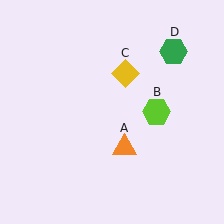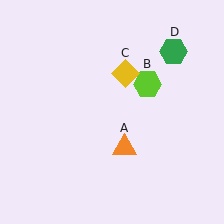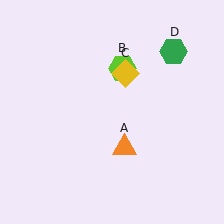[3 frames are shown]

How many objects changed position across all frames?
1 object changed position: lime hexagon (object B).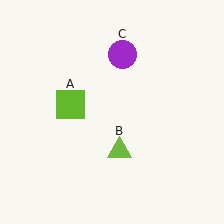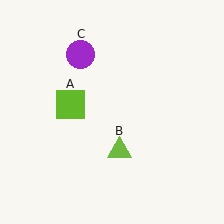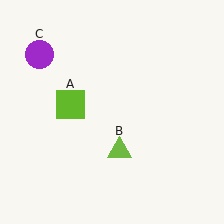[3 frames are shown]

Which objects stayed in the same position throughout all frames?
Lime square (object A) and lime triangle (object B) remained stationary.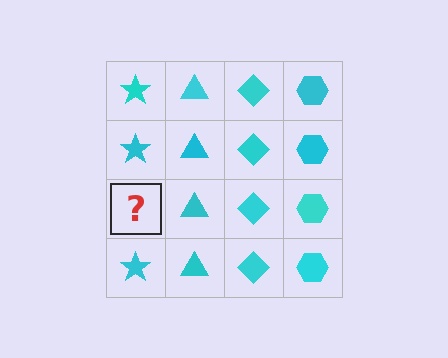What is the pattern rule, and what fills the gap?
The rule is that each column has a consistent shape. The gap should be filled with a cyan star.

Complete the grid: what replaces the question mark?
The question mark should be replaced with a cyan star.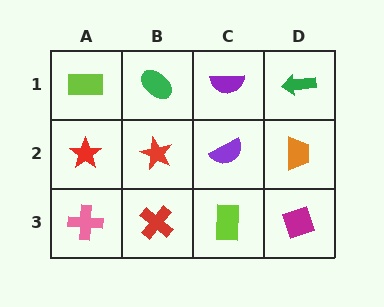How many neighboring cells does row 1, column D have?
2.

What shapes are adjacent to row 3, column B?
A red star (row 2, column B), a pink cross (row 3, column A), a lime rectangle (row 3, column C).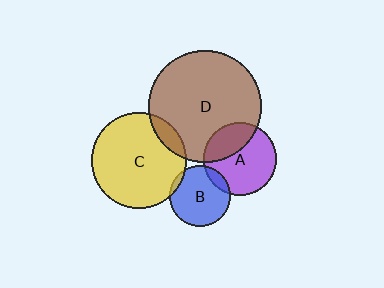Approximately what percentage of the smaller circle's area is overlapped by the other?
Approximately 5%.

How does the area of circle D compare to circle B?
Approximately 3.4 times.